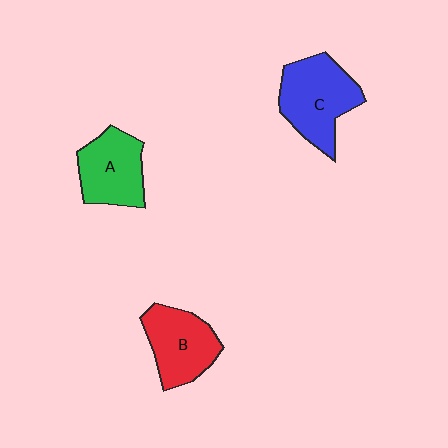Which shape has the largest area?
Shape C (blue).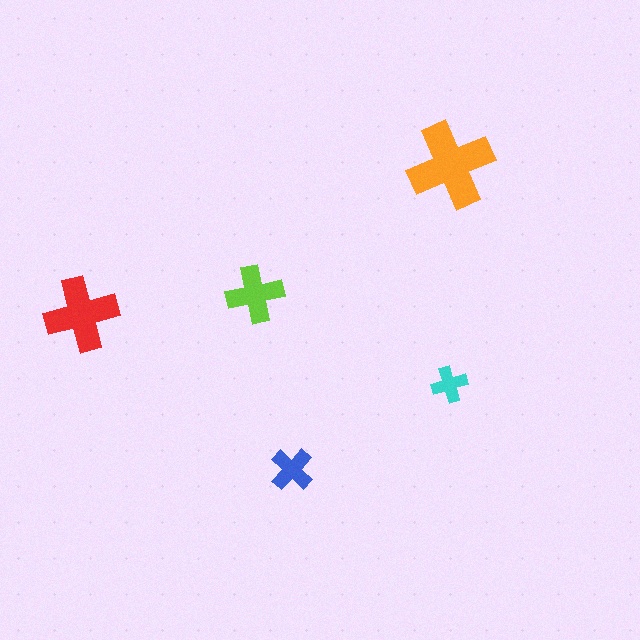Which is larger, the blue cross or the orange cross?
The orange one.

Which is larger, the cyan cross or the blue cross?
The blue one.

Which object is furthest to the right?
The orange cross is rightmost.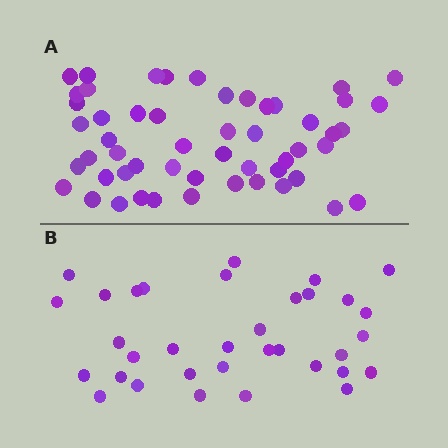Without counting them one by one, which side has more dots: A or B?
Region A (the top region) has more dots.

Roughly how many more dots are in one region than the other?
Region A has approximately 20 more dots than region B.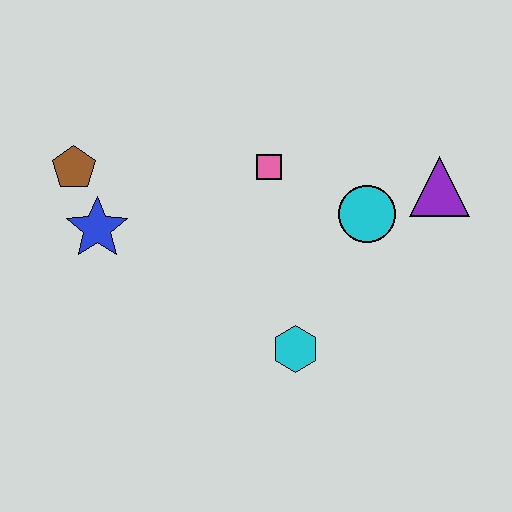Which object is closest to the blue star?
The brown pentagon is closest to the blue star.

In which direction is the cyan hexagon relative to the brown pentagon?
The cyan hexagon is to the right of the brown pentagon.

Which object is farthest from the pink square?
The brown pentagon is farthest from the pink square.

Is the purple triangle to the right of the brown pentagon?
Yes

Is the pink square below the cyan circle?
No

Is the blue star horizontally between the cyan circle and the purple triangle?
No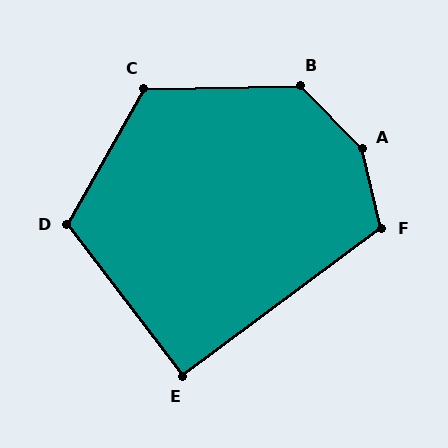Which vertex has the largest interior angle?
A, at approximately 149 degrees.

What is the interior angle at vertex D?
Approximately 113 degrees (obtuse).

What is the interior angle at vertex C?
Approximately 120 degrees (obtuse).